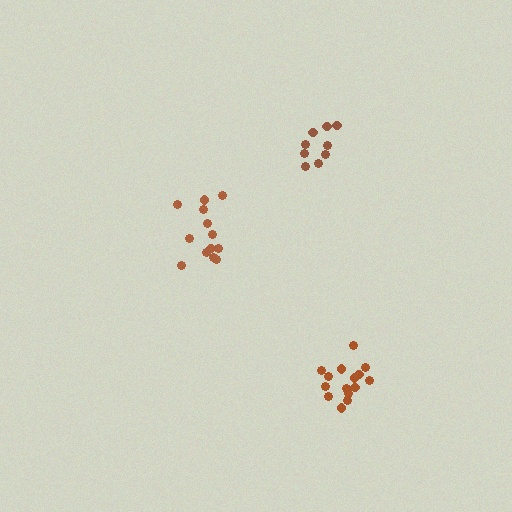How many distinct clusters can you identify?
There are 3 distinct clusters.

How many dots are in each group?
Group 1: 13 dots, Group 2: 15 dots, Group 3: 9 dots (37 total).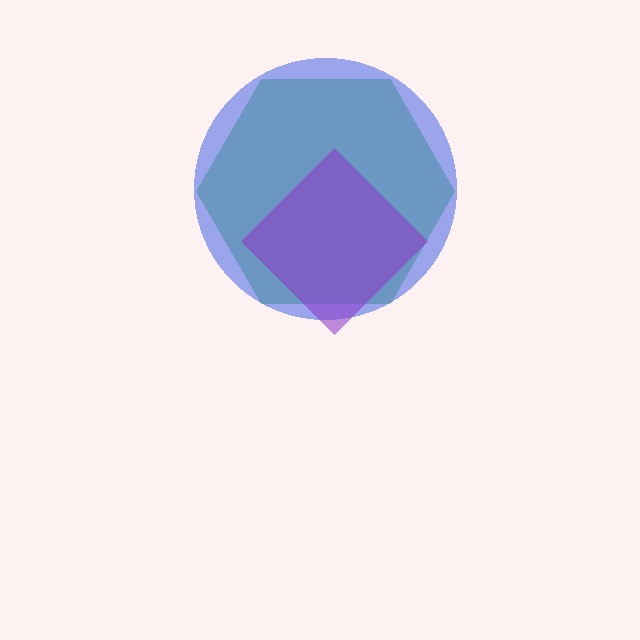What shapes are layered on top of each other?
The layered shapes are: a green hexagon, a blue circle, a purple diamond.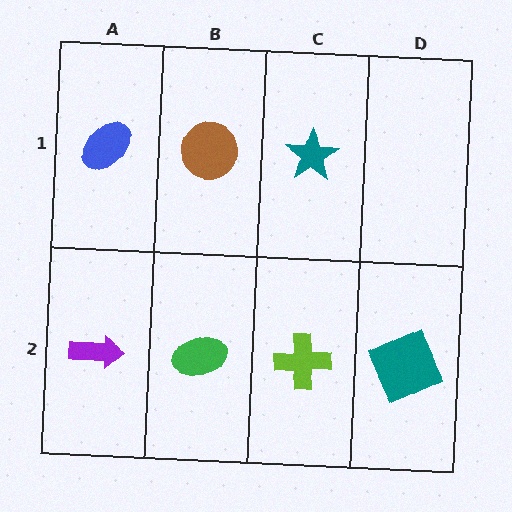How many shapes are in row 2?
4 shapes.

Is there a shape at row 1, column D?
No, that cell is empty.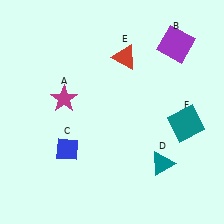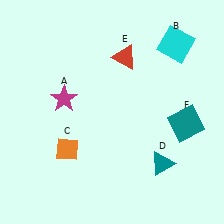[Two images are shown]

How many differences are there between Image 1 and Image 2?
There are 2 differences between the two images.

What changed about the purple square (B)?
In Image 1, B is purple. In Image 2, it changed to cyan.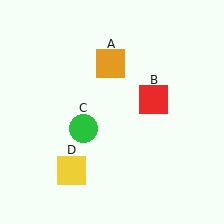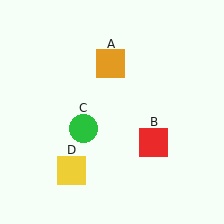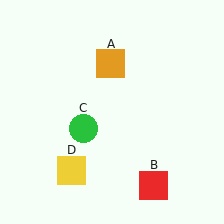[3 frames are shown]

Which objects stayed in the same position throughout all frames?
Orange square (object A) and green circle (object C) and yellow square (object D) remained stationary.